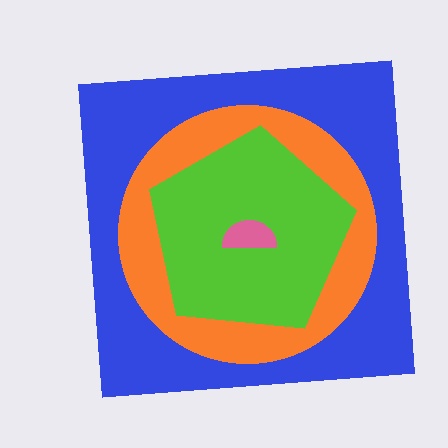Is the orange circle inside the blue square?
Yes.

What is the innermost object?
The pink semicircle.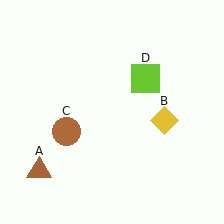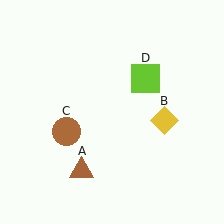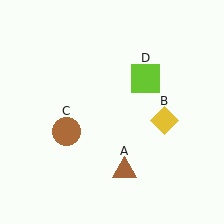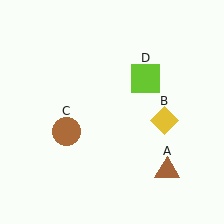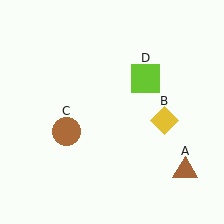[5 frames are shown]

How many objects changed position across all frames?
1 object changed position: brown triangle (object A).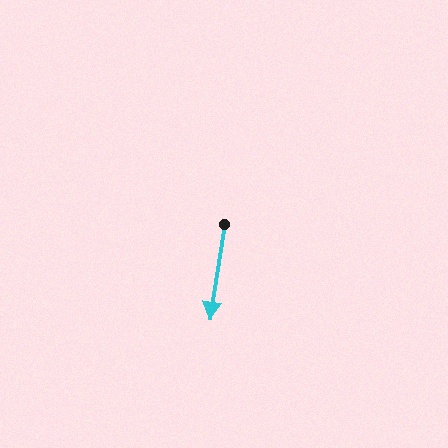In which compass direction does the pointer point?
South.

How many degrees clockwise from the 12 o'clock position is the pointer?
Approximately 189 degrees.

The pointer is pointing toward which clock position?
Roughly 6 o'clock.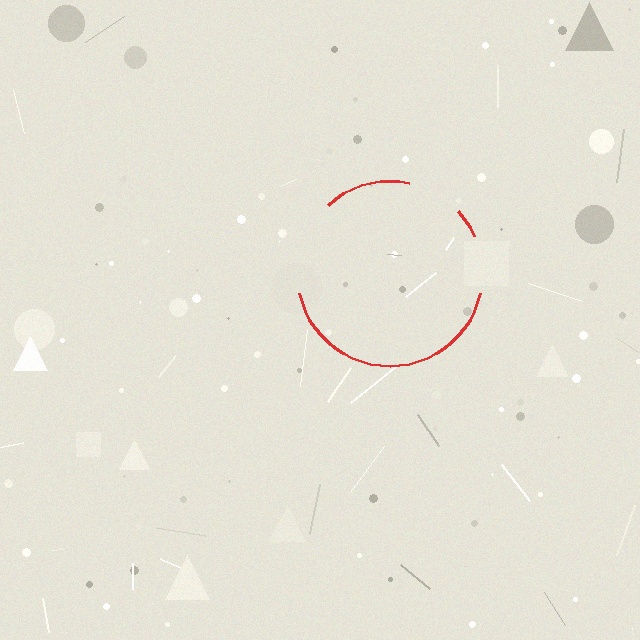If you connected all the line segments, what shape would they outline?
They would outline a circle.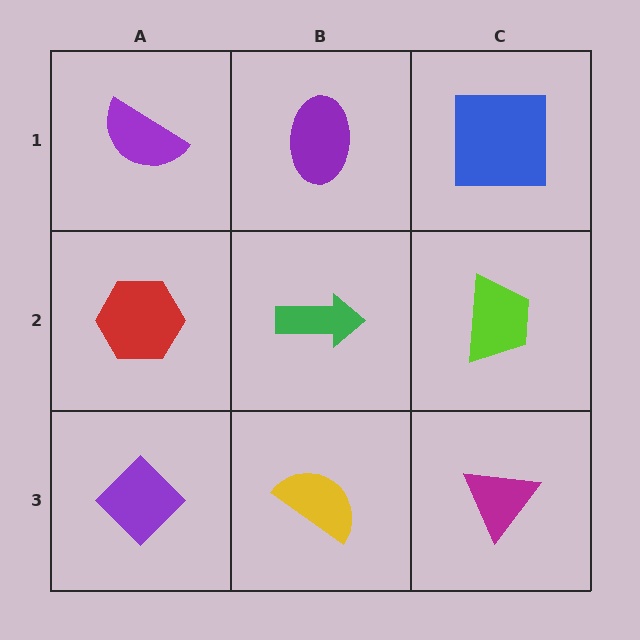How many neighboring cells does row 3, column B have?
3.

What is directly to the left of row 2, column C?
A green arrow.